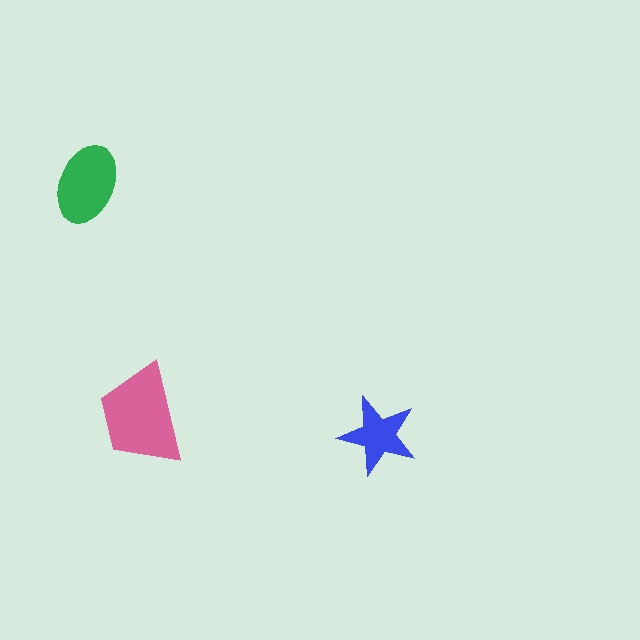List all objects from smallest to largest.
The blue star, the green ellipse, the pink trapezoid.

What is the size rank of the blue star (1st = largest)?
3rd.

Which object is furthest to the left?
The green ellipse is leftmost.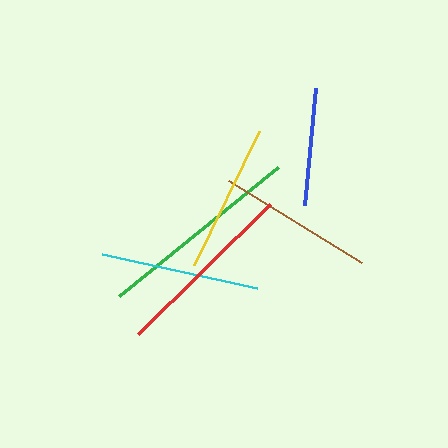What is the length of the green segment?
The green segment is approximately 205 pixels long.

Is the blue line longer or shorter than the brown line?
The brown line is longer than the blue line.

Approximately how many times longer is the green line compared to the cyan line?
The green line is approximately 1.3 times the length of the cyan line.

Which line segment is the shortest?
The blue line is the shortest at approximately 117 pixels.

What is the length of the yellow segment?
The yellow segment is approximately 148 pixels long.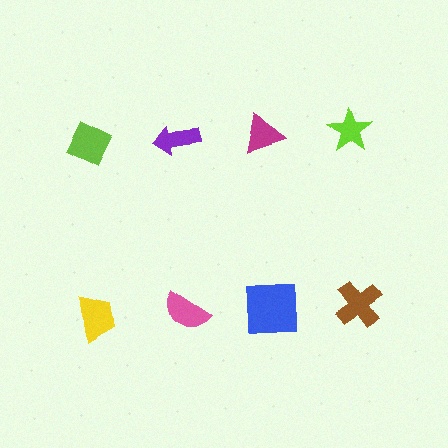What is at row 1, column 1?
A lime diamond.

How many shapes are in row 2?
4 shapes.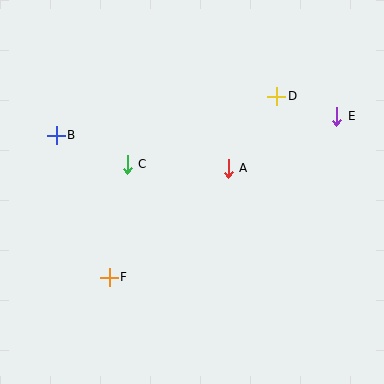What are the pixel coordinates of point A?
Point A is at (228, 168).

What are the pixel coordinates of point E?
Point E is at (337, 116).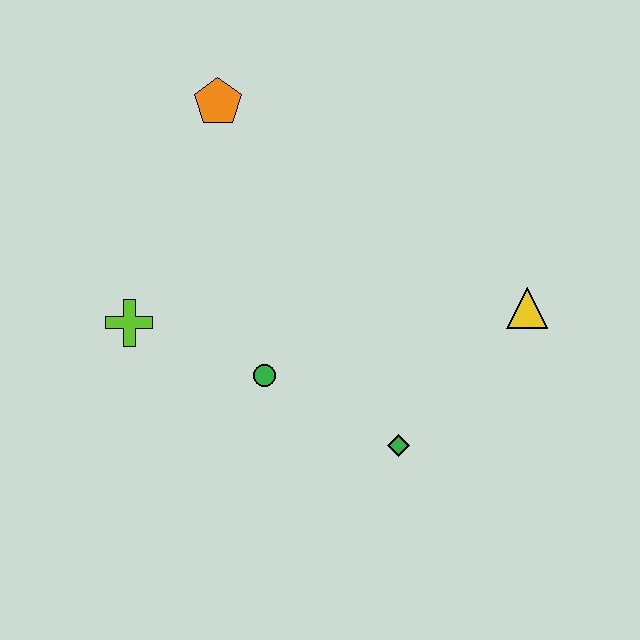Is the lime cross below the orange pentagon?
Yes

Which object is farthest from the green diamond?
The orange pentagon is farthest from the green diamond.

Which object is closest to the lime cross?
The green circle is closest to the lime cross.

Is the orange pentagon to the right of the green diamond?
No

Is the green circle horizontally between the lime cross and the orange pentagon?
No